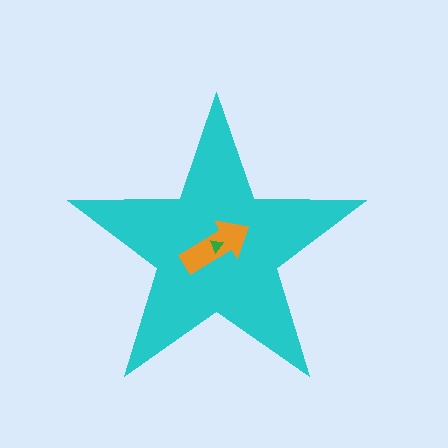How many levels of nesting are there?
3.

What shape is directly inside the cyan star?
The orange arrow.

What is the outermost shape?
The cyan star.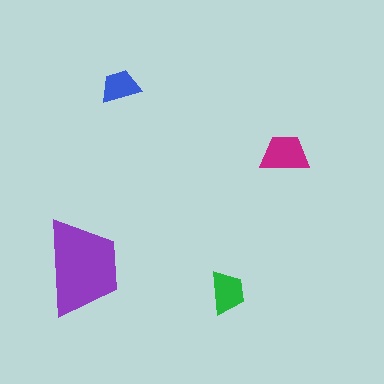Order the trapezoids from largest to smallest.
the purple one, the magenta one, the green one, the blue one.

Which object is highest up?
The blue trapezoid is topmost.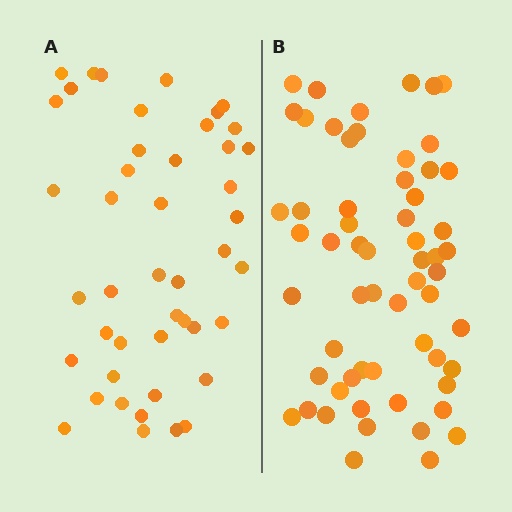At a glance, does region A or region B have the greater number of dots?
Region B (the right region) has more dots.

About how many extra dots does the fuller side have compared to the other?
Region B has approximately 15 more dots than region A.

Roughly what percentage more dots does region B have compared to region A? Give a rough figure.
About 35% more.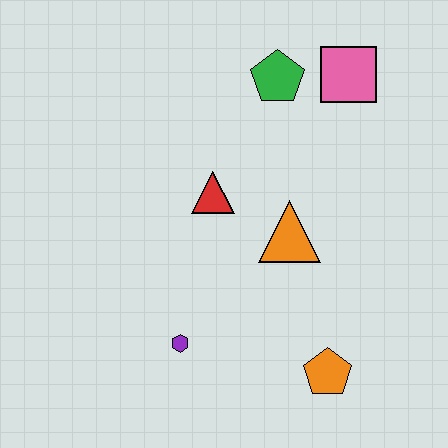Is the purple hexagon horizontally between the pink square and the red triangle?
No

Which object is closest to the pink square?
The green pentagon is closest to the pink square.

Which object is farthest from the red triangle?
The orange pentagon is farthest from the red triangle.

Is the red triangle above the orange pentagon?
Yes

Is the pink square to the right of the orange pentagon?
Yes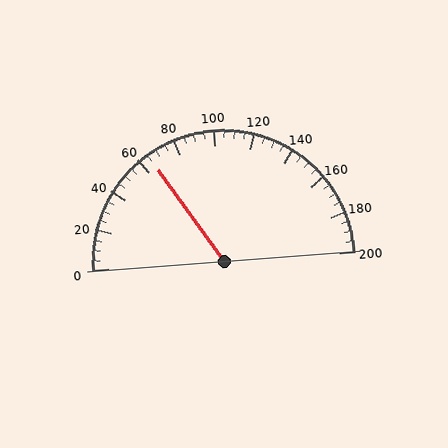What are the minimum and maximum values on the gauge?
The gauge ranges from 0 to 200.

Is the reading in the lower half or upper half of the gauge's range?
The reading is in the lower half of the range (0 to 200).